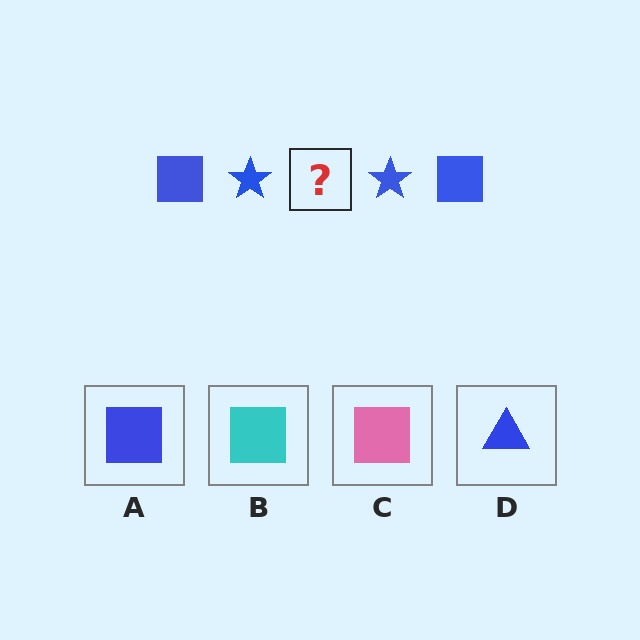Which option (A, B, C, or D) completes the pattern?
A.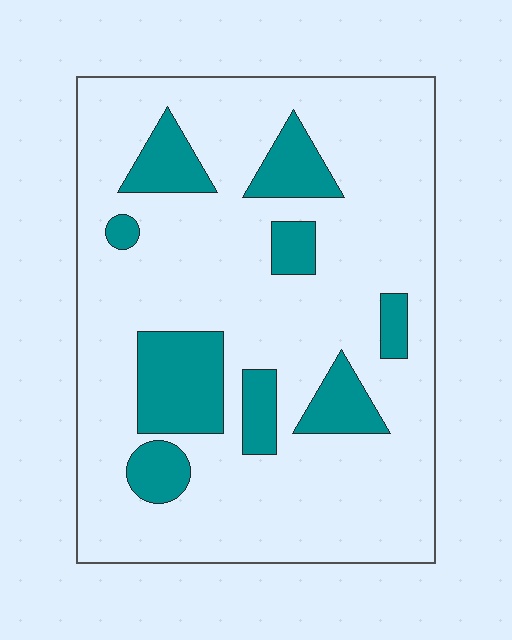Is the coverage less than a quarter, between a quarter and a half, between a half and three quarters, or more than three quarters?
Less than a quarter.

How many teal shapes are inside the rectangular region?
9.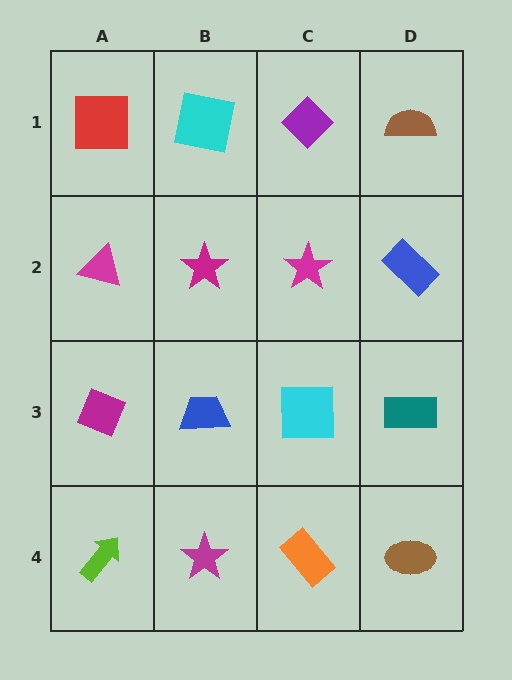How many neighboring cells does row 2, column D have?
3.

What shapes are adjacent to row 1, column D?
A blue rectangle (row 2, column D), a purple diamond (row 1, column C).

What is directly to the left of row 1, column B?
A red square.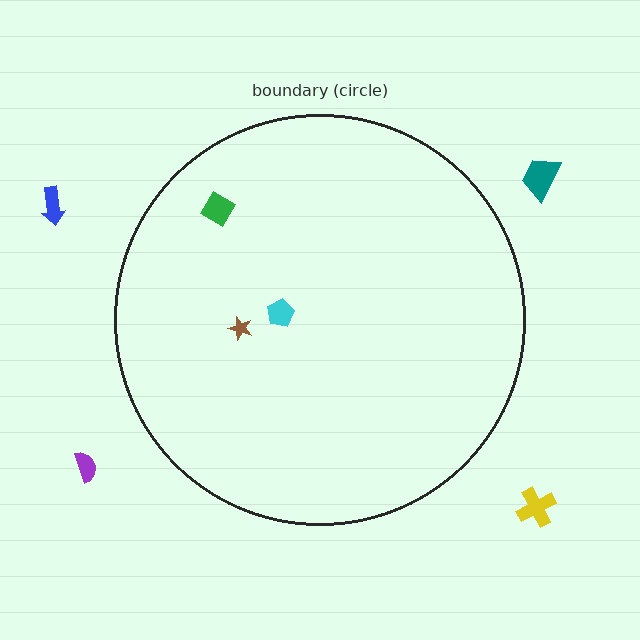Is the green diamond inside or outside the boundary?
Inside.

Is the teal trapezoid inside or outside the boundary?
Outside.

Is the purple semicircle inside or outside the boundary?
Outside.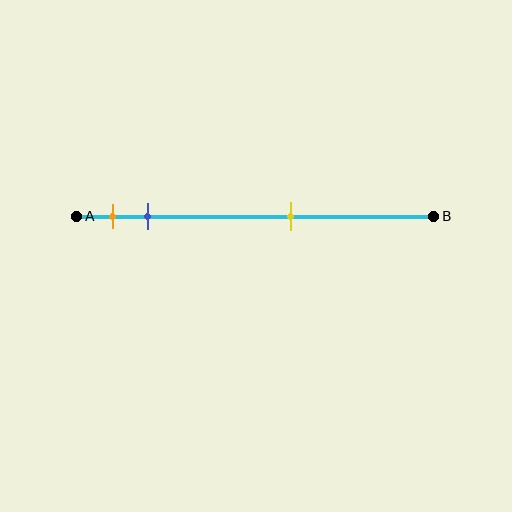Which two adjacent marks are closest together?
The orange and blue marks are the closest adjacent pair.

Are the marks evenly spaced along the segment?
No, the marks are not evenly spaced.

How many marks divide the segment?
There are 3 marks dividing the segment.